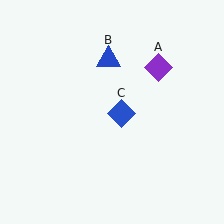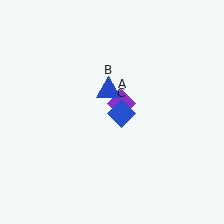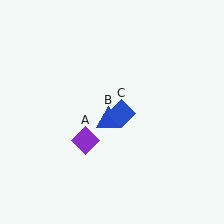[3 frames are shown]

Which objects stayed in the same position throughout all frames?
Blue diamond (object C) remained stationary.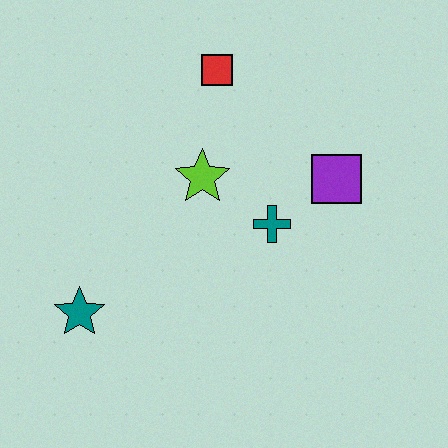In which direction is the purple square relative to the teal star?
The purple square is to the right of the teal star.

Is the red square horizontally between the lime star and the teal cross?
Yes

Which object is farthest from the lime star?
The teal star is farthest from the lime star.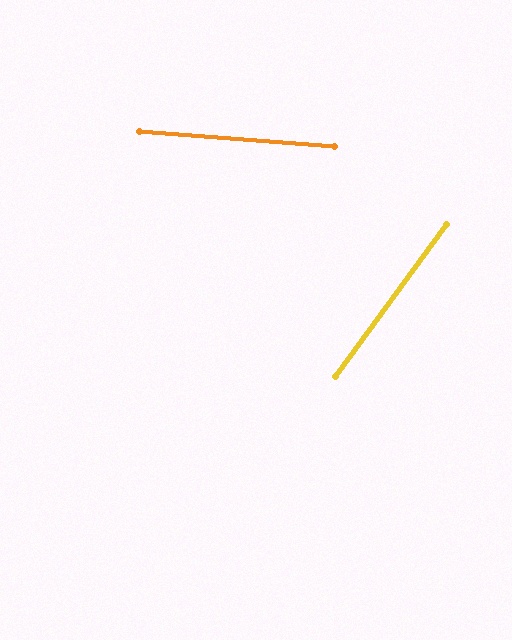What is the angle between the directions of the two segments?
Approximately 58 degrees.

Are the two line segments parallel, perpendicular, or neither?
Neither parallel nor perpendicular — they differ by about 58°.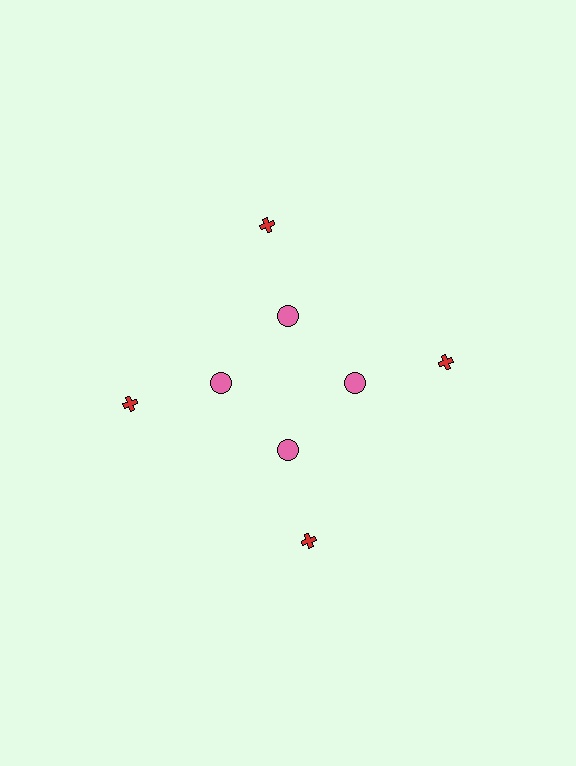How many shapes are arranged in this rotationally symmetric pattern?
There are 8 shapes, arranged in 4 groups of 2.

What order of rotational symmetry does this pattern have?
This pattern has 4-fold rotational symmetry.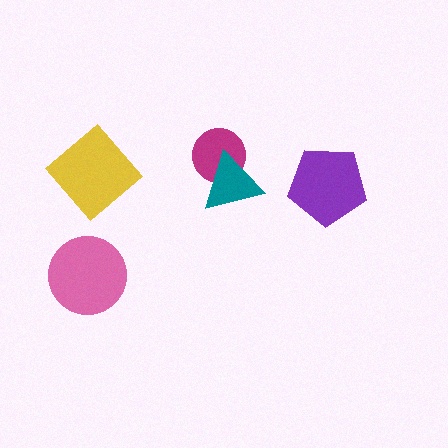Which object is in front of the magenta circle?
The teal triangle is in front of the magenta circle.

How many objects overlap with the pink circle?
0 objects overlap with the pink circle.